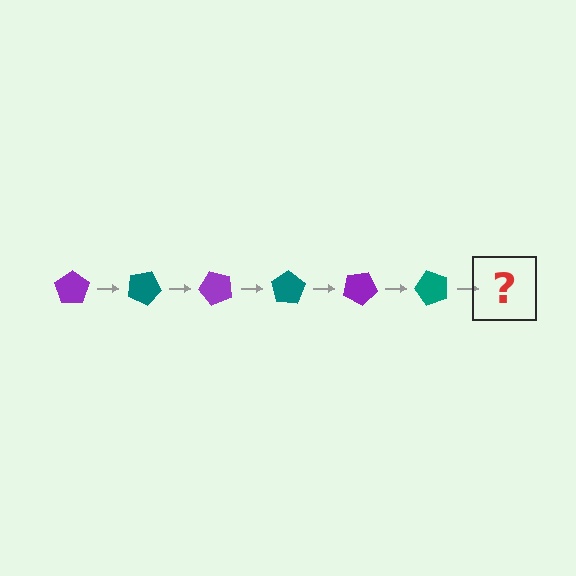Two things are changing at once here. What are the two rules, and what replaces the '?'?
The two rules are that it rotates 25 degrees each step and the color cycles through purple and teal. The '?' should be a purple pentagon, rotated 150 degrees from the start.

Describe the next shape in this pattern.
It should be a purple pentagon, rotated 150 degrees from the start.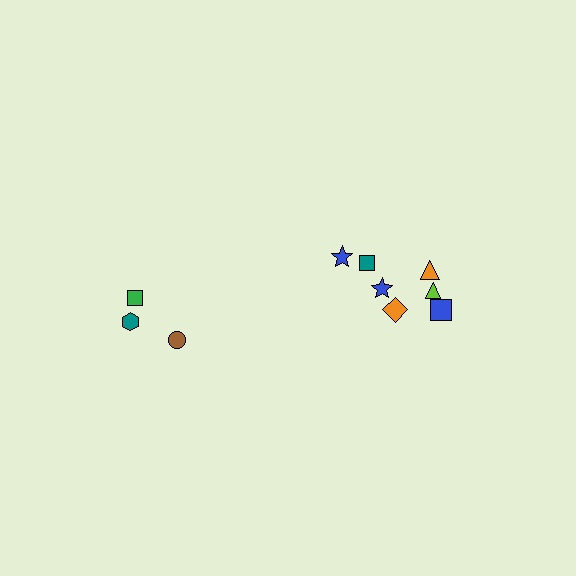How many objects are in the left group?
There are 3 objects.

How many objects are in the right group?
There are 8 objects.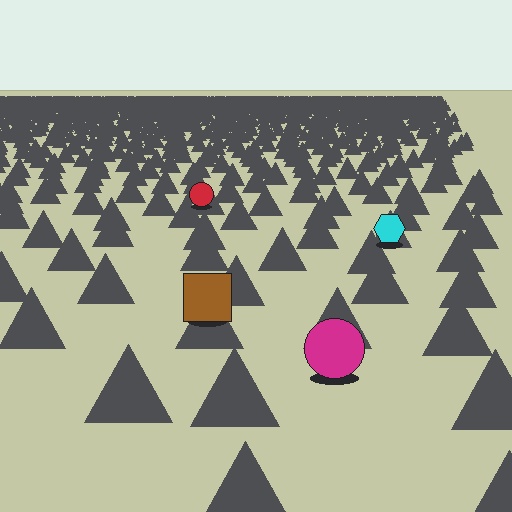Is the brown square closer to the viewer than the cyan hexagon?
Yes. The brown square is closer — you can tell from the texture gradient: the ground texture is coarser near it.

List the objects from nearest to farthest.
From nearest to farthest: the magenta circle, the brown square, the cyan hexagon, the red circle.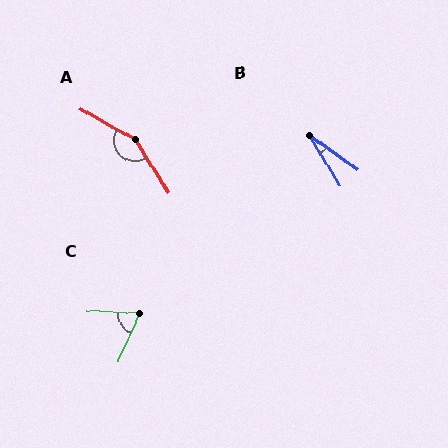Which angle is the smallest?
B, at approximately 24 degrees.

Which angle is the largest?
A, at approximately 152 degrees.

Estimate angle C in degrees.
Approximately 67 degrees.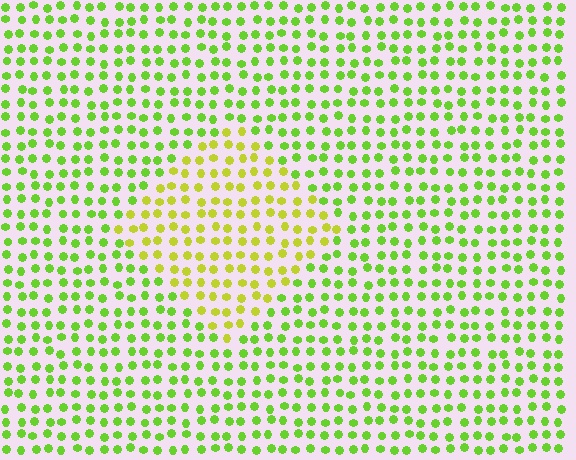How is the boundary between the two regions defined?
The boundary is defined purely by a slight shift in hue (about 31 degrees). Spacing, size, and orientation are identical on both sides.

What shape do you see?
I see a diamond.